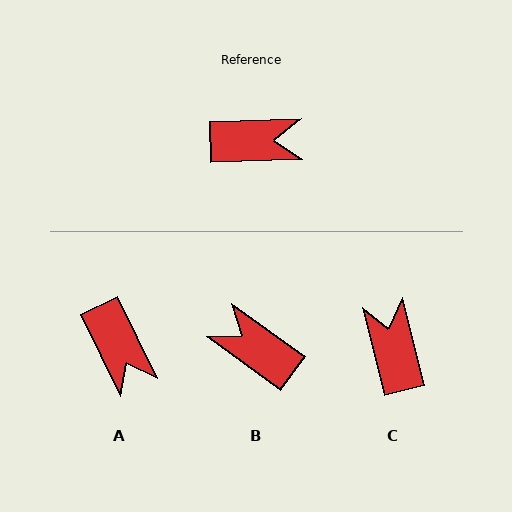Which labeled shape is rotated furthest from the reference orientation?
B, about 142 degrees away.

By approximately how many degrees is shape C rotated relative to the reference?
Approximately 102 degrees counter-clockwise.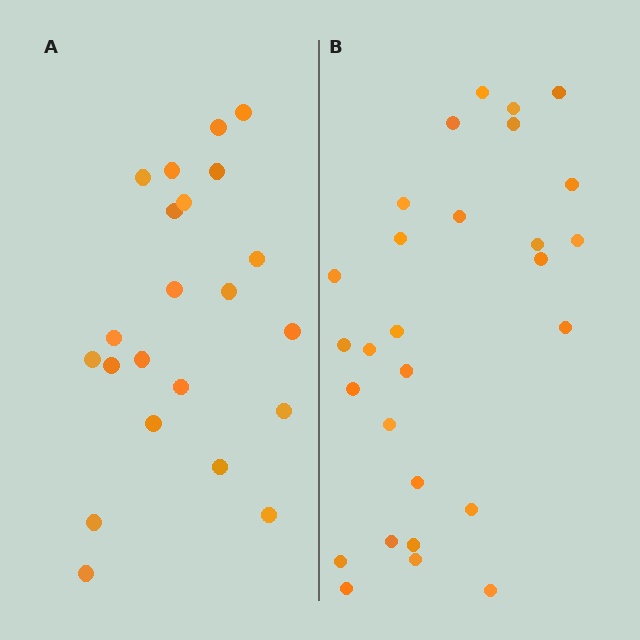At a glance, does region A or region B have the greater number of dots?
Region B (the right region) has more dots.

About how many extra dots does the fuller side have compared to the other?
Region B has about 6 more dots than region A.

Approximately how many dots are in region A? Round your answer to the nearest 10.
About 20 dots. (The exact count is 22, which rounds to 20.)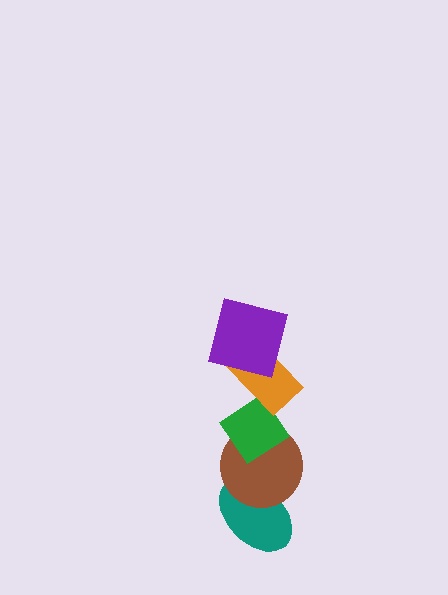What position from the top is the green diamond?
The green diamond is 3rd from the top.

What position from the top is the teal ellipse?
The teal ellipse is 5th from the top.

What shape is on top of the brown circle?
The green diamond is on top of the brown circle.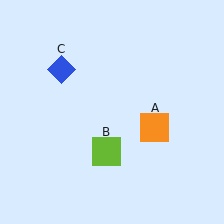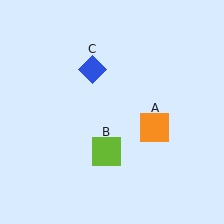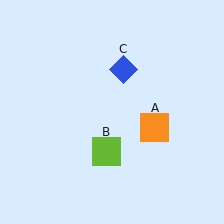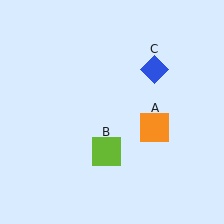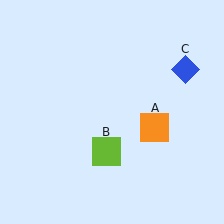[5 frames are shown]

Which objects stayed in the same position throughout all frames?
Orange square (object A) and lime square (object B) remained stationary.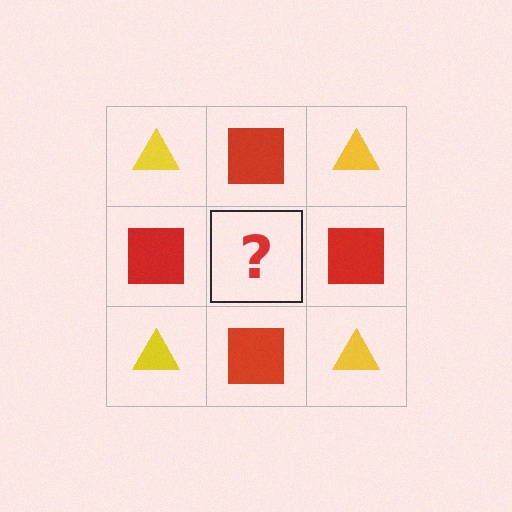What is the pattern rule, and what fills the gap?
The rule is that it alternates yellow triangle and red square in a checkerboard pattern. The gap should be filled with a yellow triangle.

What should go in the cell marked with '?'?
The missing cell should contain a yellow triangle.